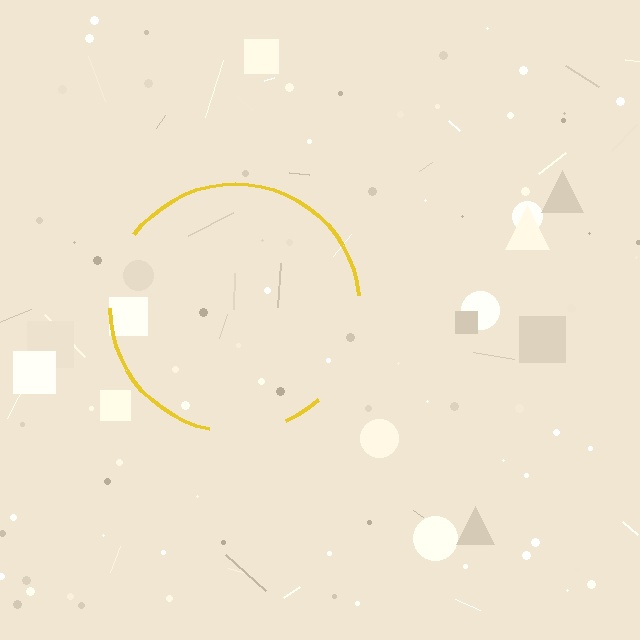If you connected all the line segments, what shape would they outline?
They would outline a circle.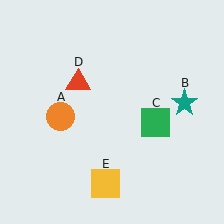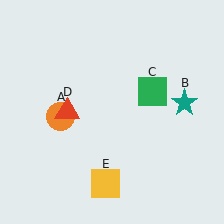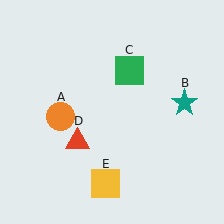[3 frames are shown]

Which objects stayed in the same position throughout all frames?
Orange circle (object A) and teal star (object B) and yellow square (object E) remained stationary.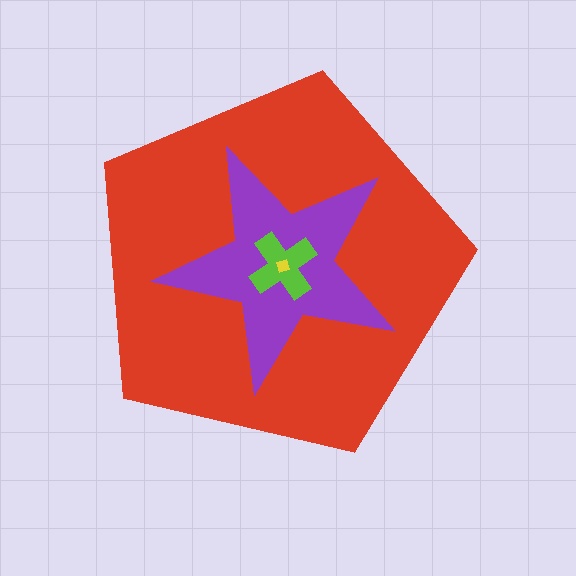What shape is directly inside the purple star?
The lime cross.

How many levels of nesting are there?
4.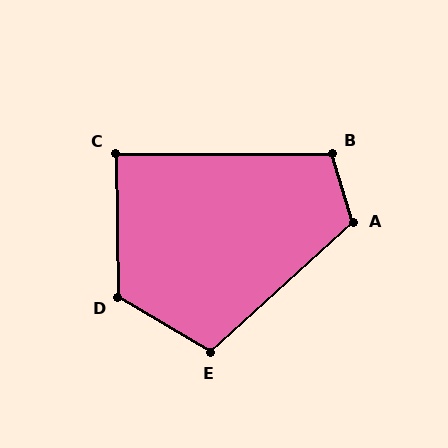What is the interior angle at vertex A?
Approximately 116 degrees (obtuse).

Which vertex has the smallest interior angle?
C, at approximately 89 degrees.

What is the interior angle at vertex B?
Approximately 107 degrees (obtuse).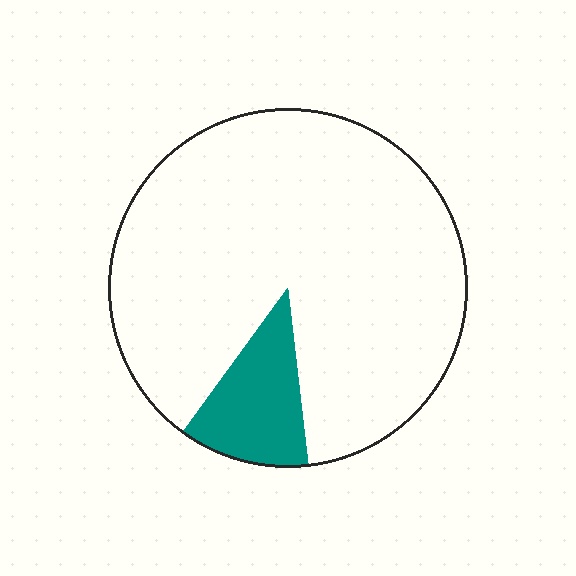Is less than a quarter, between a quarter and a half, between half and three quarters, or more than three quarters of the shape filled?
Less than a quarter.